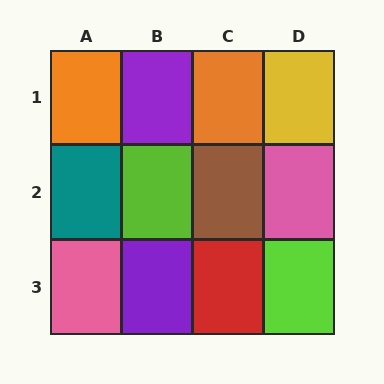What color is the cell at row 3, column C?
Red.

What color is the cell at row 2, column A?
Teal.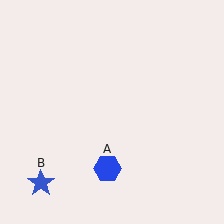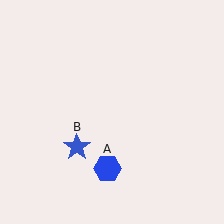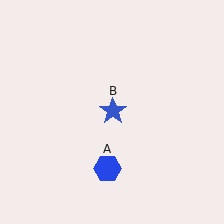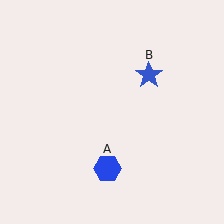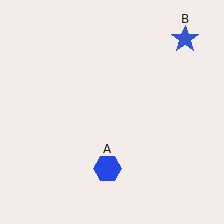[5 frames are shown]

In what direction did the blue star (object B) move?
The blue star (object B) moved up and to the right.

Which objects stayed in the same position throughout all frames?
Blue hexagon (object A) remained stationary.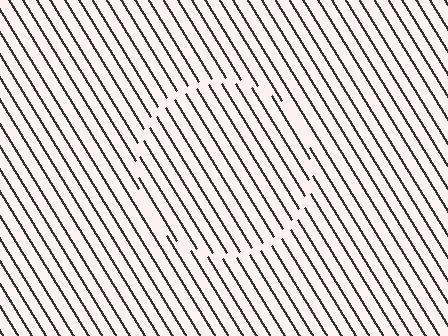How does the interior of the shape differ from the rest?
The interior of the shape contains the same grating, shifted by half a period — the contour is defined by the phase discontinuity where line-ends from the inner and outer gratings abut.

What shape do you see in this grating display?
An illusory circle. The interior of the shape contains the same grating, shifted by half a period — the contour is defined by the phase discontinuity where line-ends from the inner and outer gratings abut.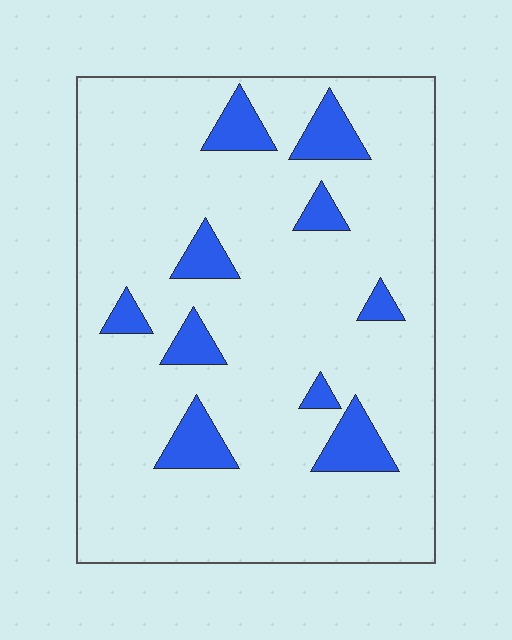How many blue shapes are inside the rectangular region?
10.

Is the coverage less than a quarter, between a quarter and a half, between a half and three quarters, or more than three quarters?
Less than a quarter.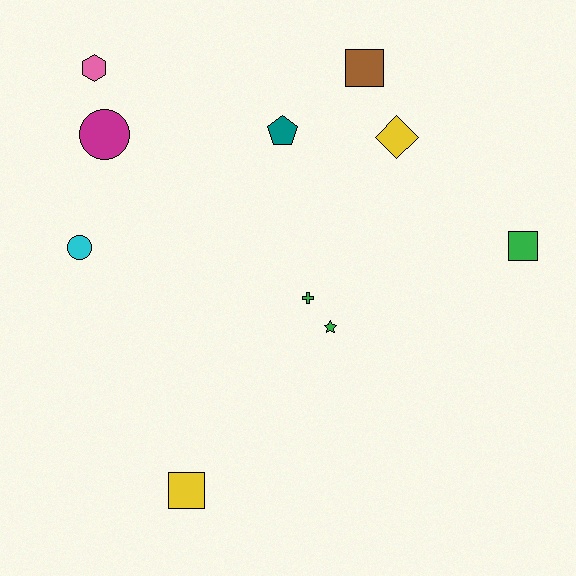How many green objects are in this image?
There are 3 green objects.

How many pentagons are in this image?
There is 1 pentagon.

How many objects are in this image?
There are 10 objects.